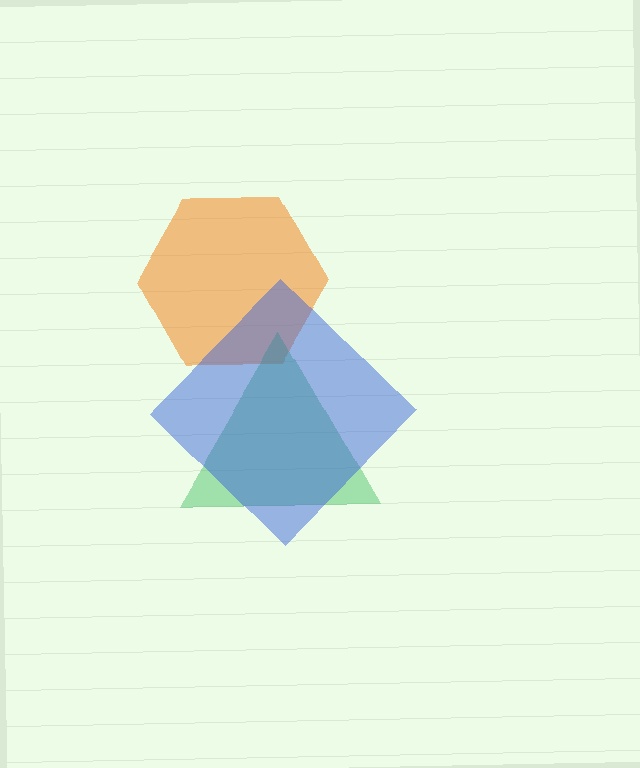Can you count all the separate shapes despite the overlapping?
Yes, there are 3 separate shapes.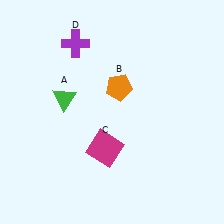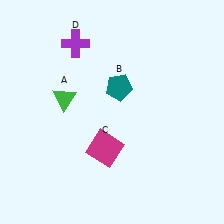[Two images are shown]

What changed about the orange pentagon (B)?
In Image 1, B is orange. In Image 2, it changed to teal.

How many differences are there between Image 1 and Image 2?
There is 1 difference between the two images.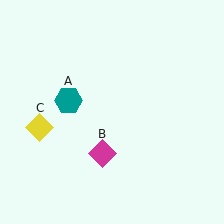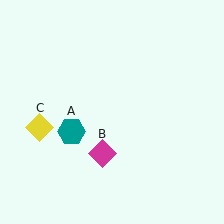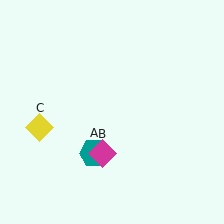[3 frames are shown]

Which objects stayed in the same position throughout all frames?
Magenta diamond (object B) and yellow diamond (object C) remained stationary.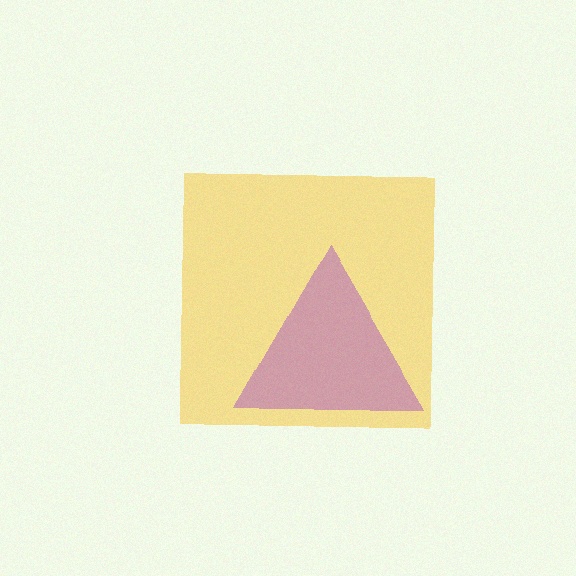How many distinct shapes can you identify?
There are 2 distinct shapes: a yellow square, a purple triangle.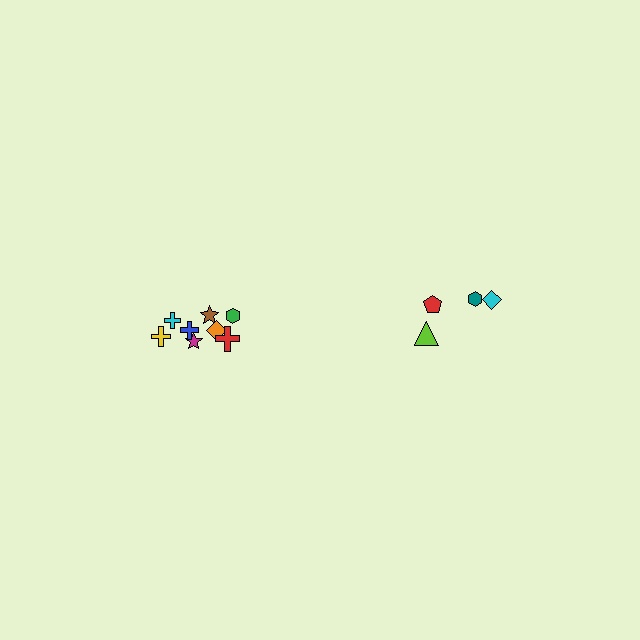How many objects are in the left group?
There are 8 objects.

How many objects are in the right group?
There are 4 objects.